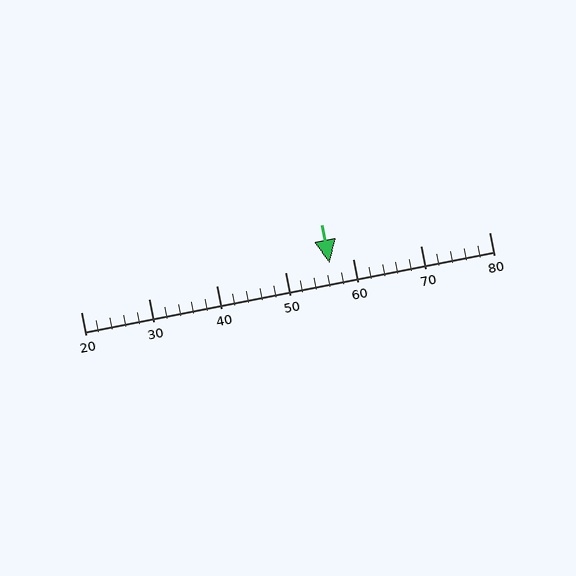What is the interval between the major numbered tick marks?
The major tick marks are spaced 10 units apart.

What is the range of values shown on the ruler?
The ruler shows values from 20 to 80.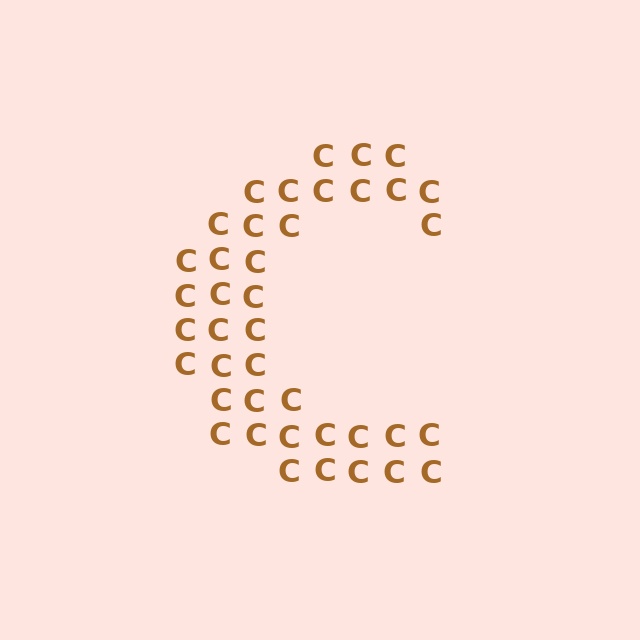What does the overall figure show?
The overall figure shows the letter C.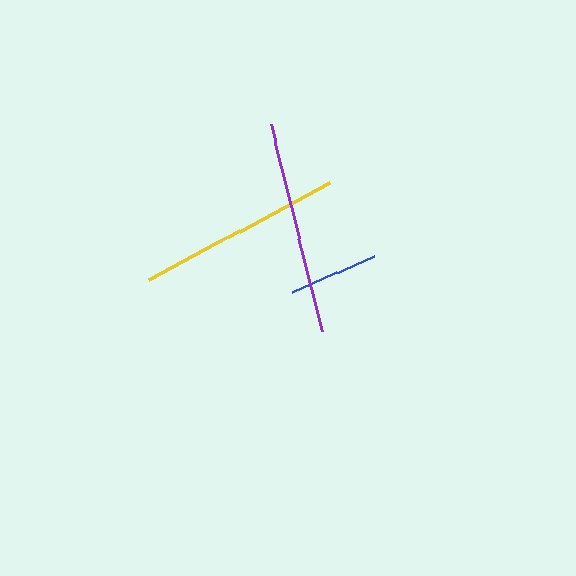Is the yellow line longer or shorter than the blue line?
The yellow line is longer than the blue line.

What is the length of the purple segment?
The purple segment is approximately 214 pixels long.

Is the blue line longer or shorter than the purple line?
The purple line is longer than the blue line.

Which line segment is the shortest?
The blue line is the shortest at approximately 90 pixels.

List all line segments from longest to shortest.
From longest to shortest: purple, yellow, blue.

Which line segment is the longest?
The purple line is the longest at approximately 214 pixels.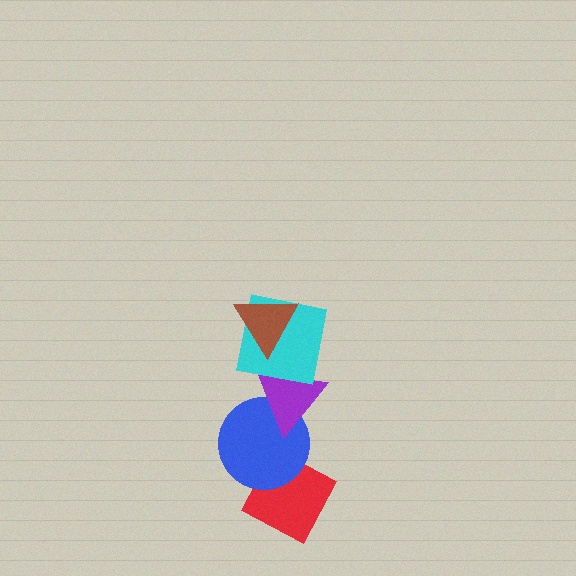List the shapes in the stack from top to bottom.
From top to bottom: the brown triangle, the cyan square, the purple triangle, the blue circle, the red diamond.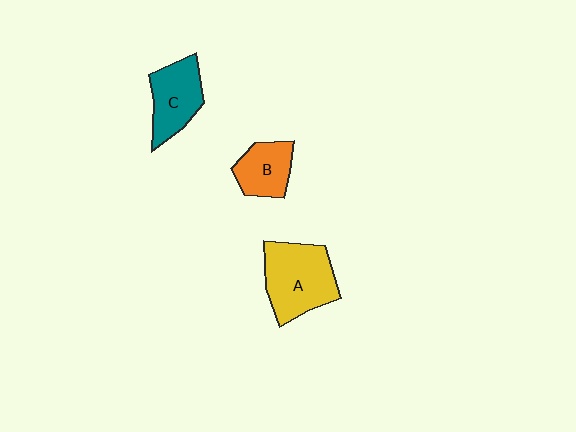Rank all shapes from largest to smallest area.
From largest to smallest: A (yellow), C (teal), B (orange).